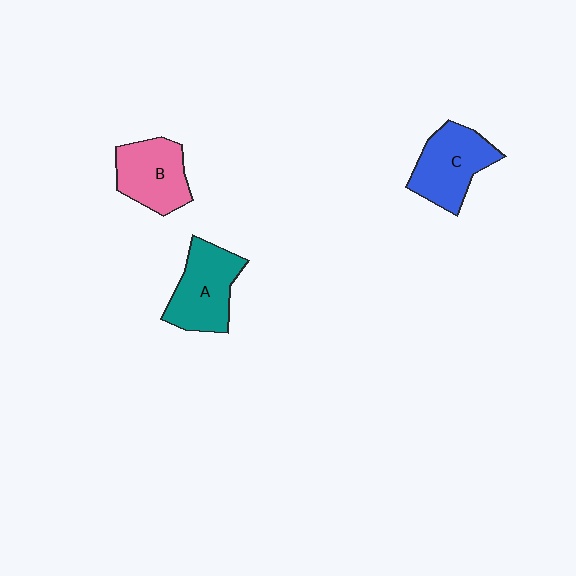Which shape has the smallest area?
Shape B (pink).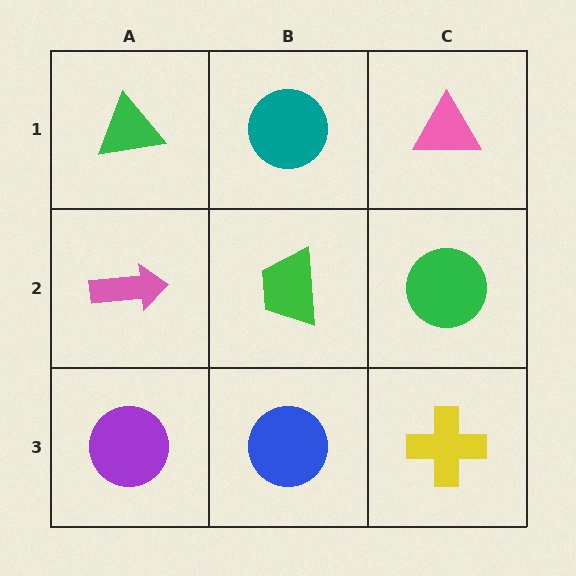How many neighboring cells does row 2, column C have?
3.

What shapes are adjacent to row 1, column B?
A green trapezoid (row 2, column B), a green triangle (row 1, column A), a pink triangle (row 1, column C).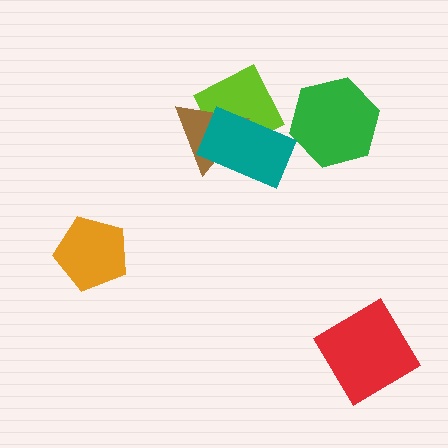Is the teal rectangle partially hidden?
No, no other shape covers it.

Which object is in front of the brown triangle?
The teal rectangle is in front of the brown triangle.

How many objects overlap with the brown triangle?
2 objects overlap with the brown triangle.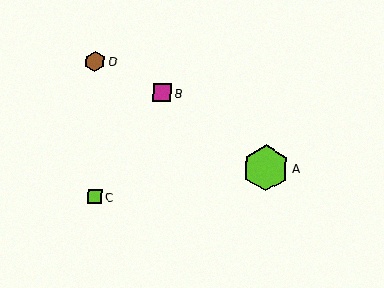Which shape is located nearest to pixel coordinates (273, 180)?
The lime hexagon (labeled A) at (266, 168) is nearest to that location.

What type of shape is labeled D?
Shape D is a brown hexagon.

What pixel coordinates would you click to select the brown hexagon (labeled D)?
Click at (95, 61) to select the brown hexagon D.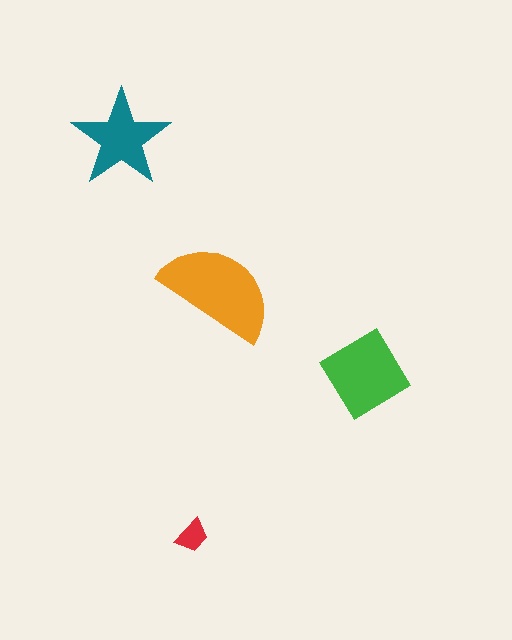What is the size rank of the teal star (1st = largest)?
3rd.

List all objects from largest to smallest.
The orange semicircle, the green diamond, the teal star, the red trapezoid.